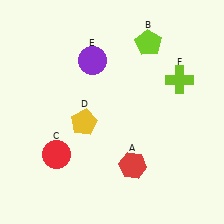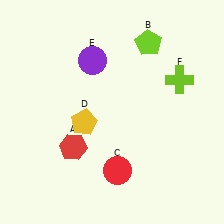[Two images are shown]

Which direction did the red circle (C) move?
The red circle (C) moved right.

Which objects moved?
The objects that moved are: the red hexagon (A), the red circle (C).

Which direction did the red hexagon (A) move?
The red hexagon (A) moved left.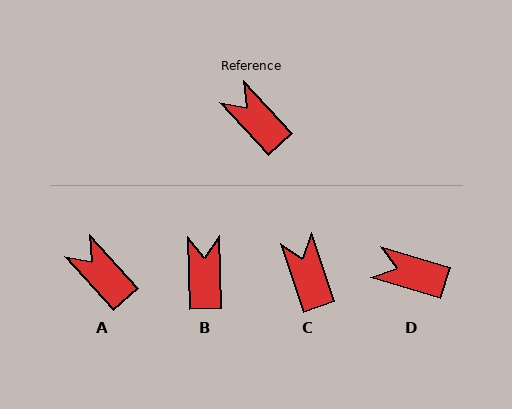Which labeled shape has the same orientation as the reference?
A.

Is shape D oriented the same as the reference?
No, it is off by about 30 degrees.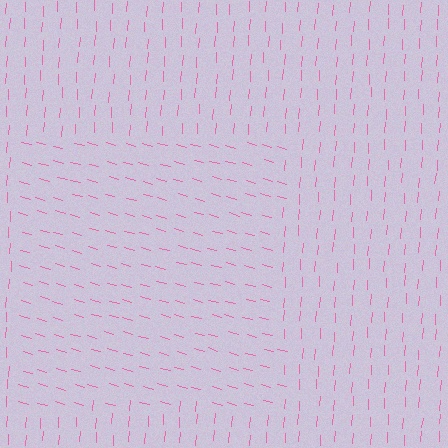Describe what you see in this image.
The image is filled with small pink line segments. A rectangle region in the image has lines oriented differently from the surrounding lines, creating a visible texture boundary.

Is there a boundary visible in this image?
Yes, there is a texture boundary formed by a change in line orientation.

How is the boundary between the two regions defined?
The boundary is defined purely by a change in line orientation (approximately 78 degrees difference). All lines are the same color and thickness.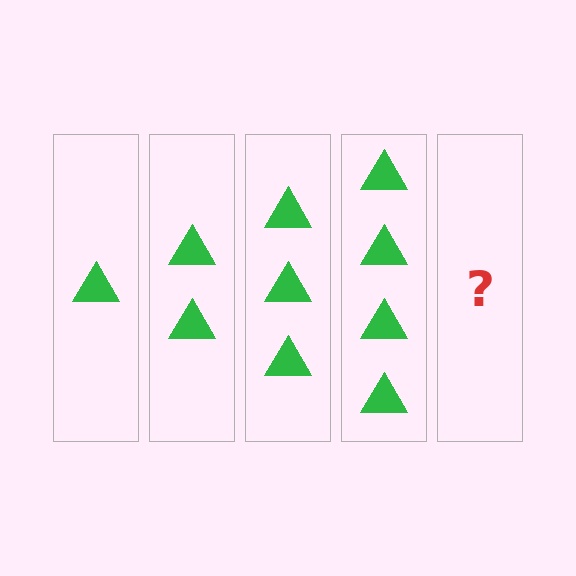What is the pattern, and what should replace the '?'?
The pattern is that each step adds one more triangle. The '?' should be 5 triangles.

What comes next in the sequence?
The next element should be 5 triangles.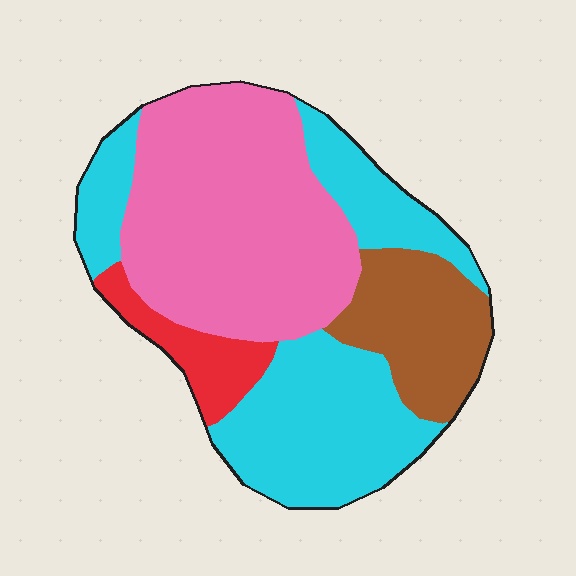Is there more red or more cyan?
Cyan.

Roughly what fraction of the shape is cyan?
Cyan covers around 35% of the shape.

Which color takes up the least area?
Red, at roughly 10%.